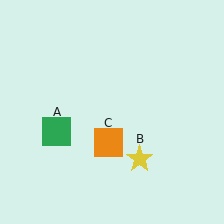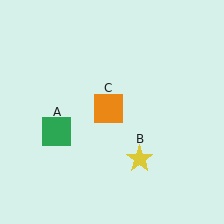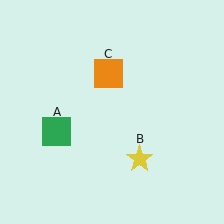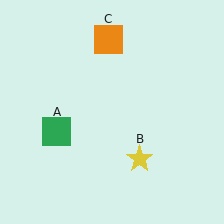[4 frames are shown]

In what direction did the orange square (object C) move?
The orange square (object C) moved up.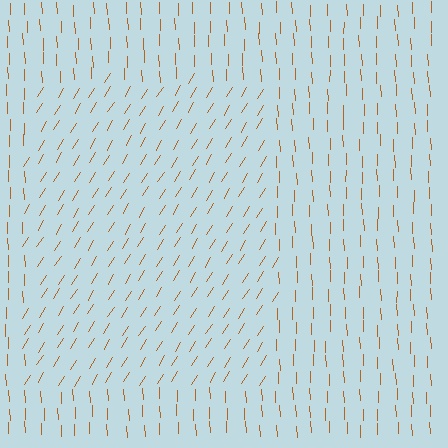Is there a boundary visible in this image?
Yes, there is a texture boundary formed by a change in line orientation.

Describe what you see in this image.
The image is filled with small brown line segments. A rectangle region in the image has lines oriented differently from the surrounding lines, creating a visible texture boundary.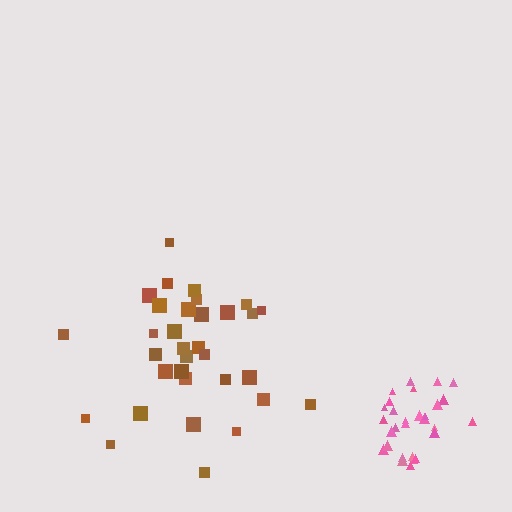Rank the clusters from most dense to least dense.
pink, brown.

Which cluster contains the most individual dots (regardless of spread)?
Brown (33).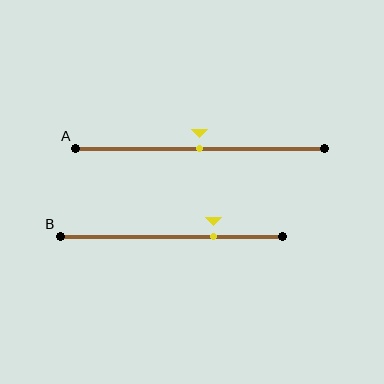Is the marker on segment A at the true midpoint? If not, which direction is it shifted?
Yes, the marker on segment A is at the true midpoint.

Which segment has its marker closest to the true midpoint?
Segment A has its marker closest to the true midpoint.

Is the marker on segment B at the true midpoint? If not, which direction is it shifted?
No, the marker on segment B is shifted to the right by about 19% of the segment length.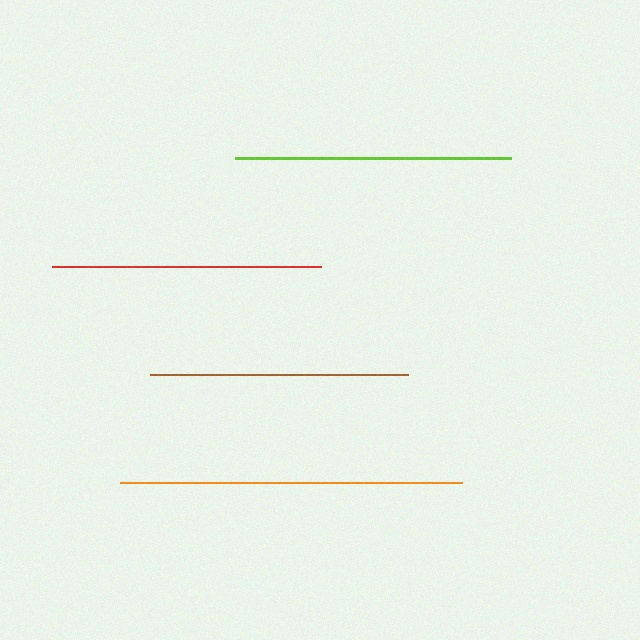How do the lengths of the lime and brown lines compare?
The lime and brown lines are approximately the same length.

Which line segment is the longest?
The orange line is the longest at approximately 342 pixels.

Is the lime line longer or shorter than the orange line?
The orange line is longer than the lime line.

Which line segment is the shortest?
The brown line is the shortest at approximately 258 pixels.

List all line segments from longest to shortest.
From longest to shortest: orange, lime, red, brown.